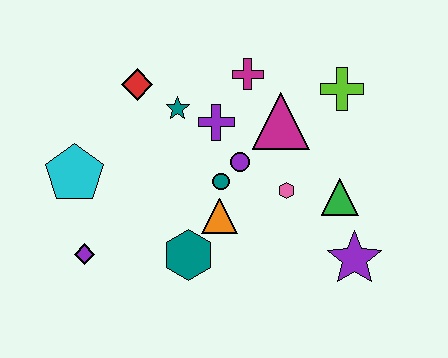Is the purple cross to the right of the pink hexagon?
No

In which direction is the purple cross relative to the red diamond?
The purple cross is to the right of the red diamond.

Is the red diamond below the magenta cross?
Yes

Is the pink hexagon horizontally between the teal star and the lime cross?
Yes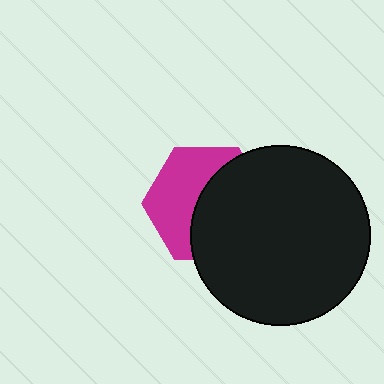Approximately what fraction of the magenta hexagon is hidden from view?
Roughly 53% of the magenta hexagon is hidden behind the black circle.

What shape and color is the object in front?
The object in front is a black circle.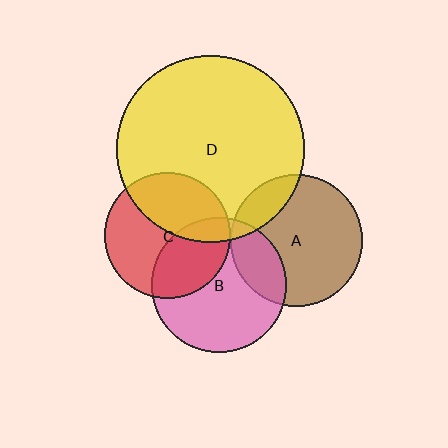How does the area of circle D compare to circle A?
Approximately 2.0 times.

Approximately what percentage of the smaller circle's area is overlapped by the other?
Approximately 15%.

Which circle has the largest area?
Circle D (yellow).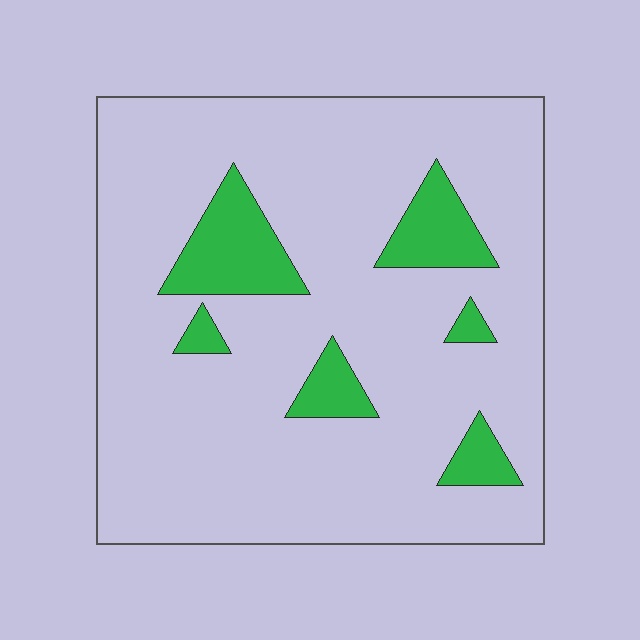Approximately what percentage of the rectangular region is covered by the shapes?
Approximately 15%.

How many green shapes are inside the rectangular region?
6.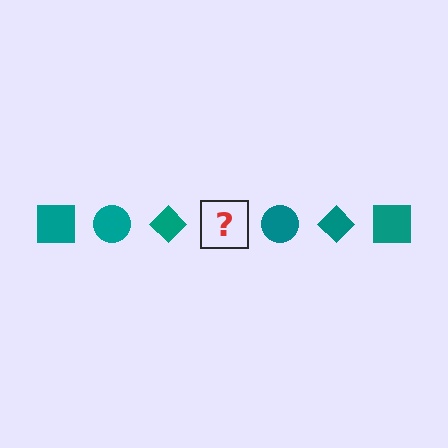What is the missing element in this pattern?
The missing element is a teal square.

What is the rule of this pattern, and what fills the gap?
The rule is that the pattern cycles through square, circle, diamond shapes in teal. The gap should be filled with a teal square.